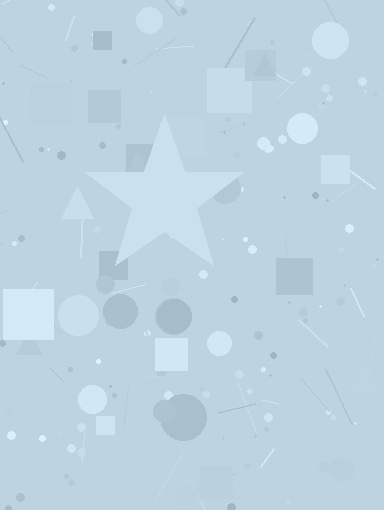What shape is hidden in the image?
A star is hidden in the image.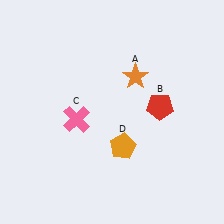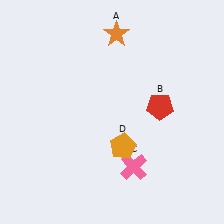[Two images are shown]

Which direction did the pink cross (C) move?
The pink cross (C) moved right.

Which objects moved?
The objects that moved are: the orange star (A), the pink cross (C).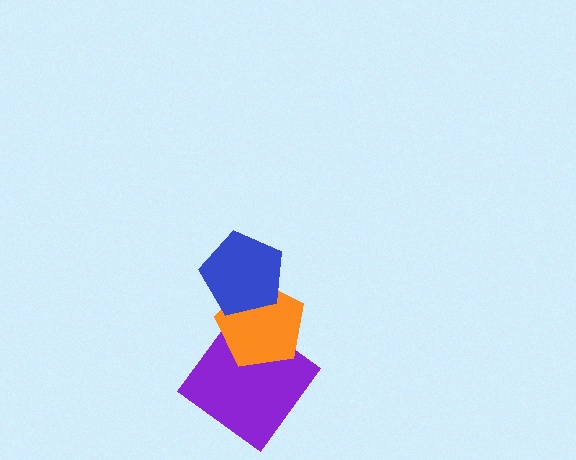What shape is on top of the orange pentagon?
The blue pentagon is on top of the orange pentagon.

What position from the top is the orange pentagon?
The orange pentagon is 2nd from the top.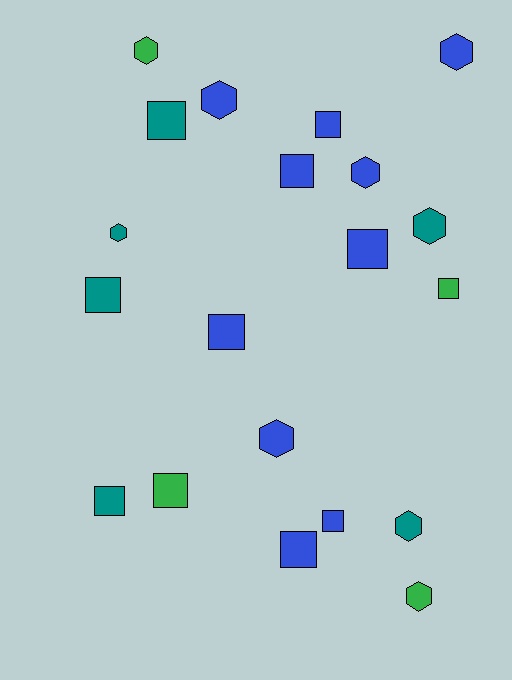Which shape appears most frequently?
Square, with 11 objects.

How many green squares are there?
There are 2 green squares.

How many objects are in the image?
There are 20 objects.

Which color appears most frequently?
Blue, with 10 objects.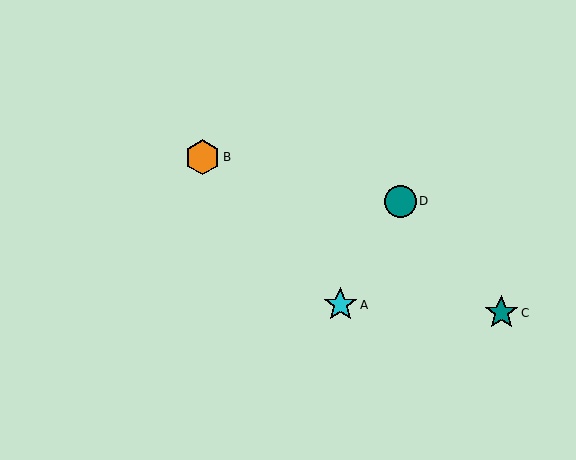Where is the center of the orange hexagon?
The center of the orange hexagon is at (203, 157).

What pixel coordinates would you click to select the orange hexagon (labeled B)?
Click at (203, 157) to select the orange hexagon B.